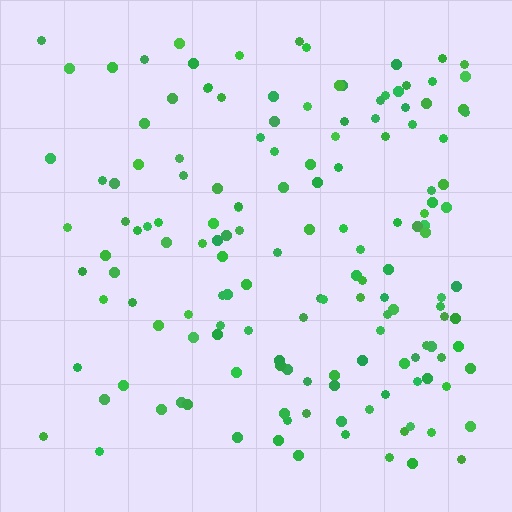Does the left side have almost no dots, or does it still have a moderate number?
Still a moderate number, just noticeably fewer than the right.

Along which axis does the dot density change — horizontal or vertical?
Horizontal.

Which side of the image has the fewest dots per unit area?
The left.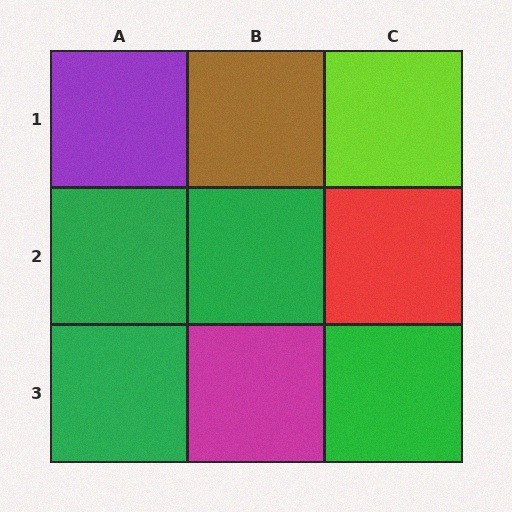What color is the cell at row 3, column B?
Magenta.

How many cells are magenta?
1 cell is magenta.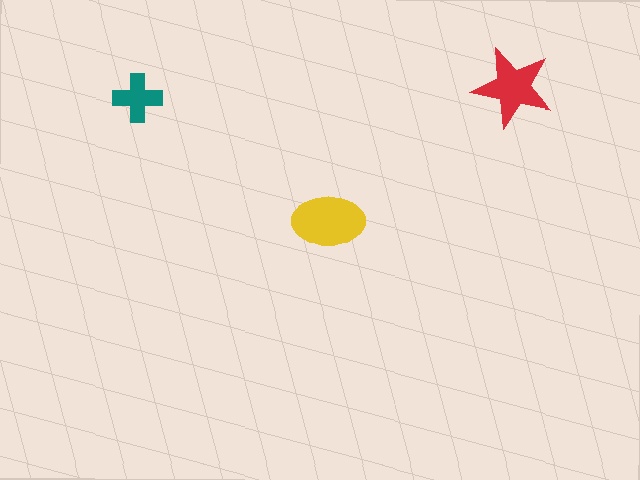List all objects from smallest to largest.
The teal cross, the red star, the yellow ellipse.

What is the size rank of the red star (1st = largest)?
2nd.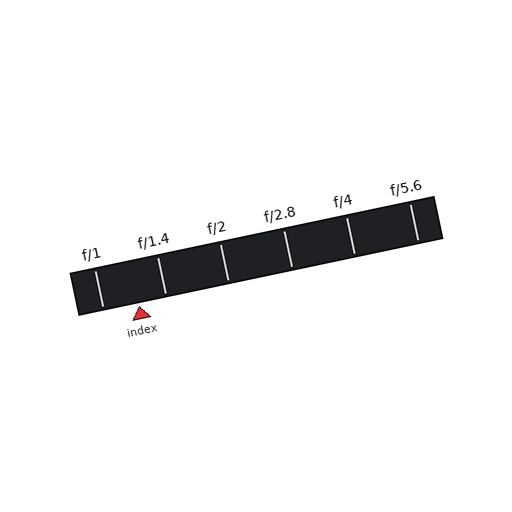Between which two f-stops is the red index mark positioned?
The index mark is between f/1 and f/1.4.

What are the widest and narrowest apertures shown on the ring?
The widest aperture shown is f/1 and the narrowest is f/5.6.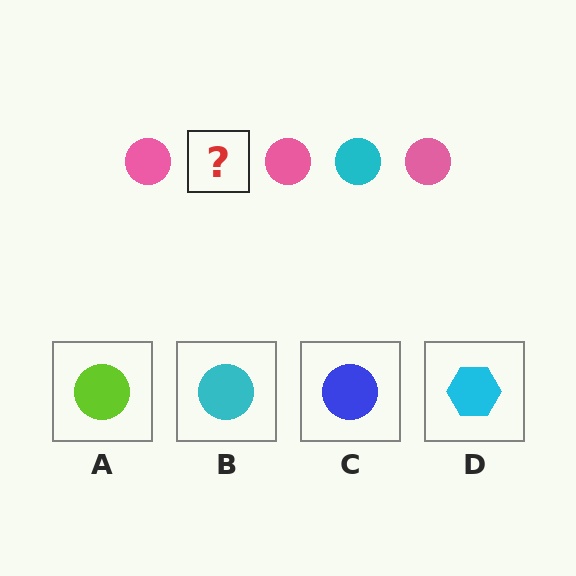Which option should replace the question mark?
Option B.